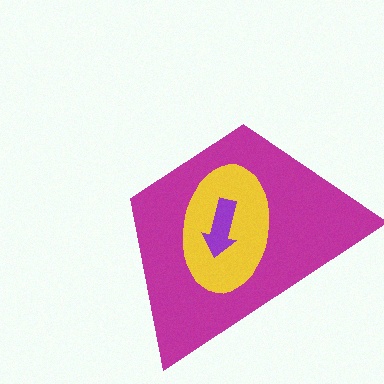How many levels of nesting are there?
3.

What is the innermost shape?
The purple arrow.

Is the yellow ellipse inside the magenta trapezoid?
Yes.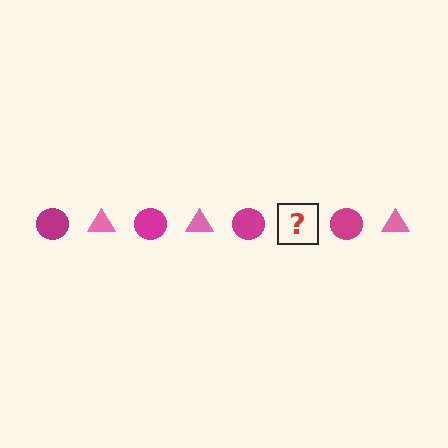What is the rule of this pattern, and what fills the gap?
The rule is that the pattern alternates between magenta circle and pink triangle. The gap should be filled with a pink triangle.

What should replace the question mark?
The question mark should be replaced with a pink triangle.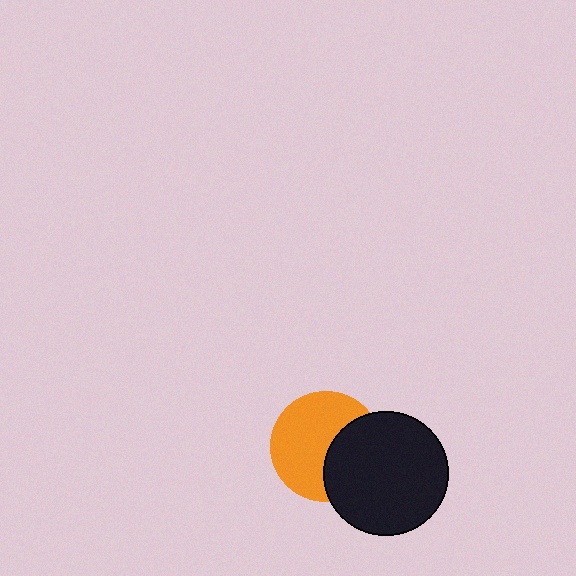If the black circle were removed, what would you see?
You would see the complete orange circle.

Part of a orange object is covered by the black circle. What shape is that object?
It is a circle.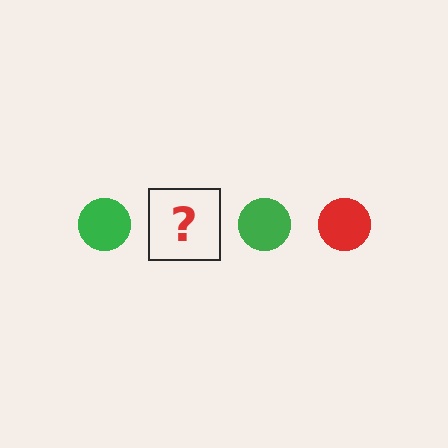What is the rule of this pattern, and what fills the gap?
The rule is that the pattern cycles through green, red circles. The gap should be filled with a red circle.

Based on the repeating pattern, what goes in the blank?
The blank should be a red circle.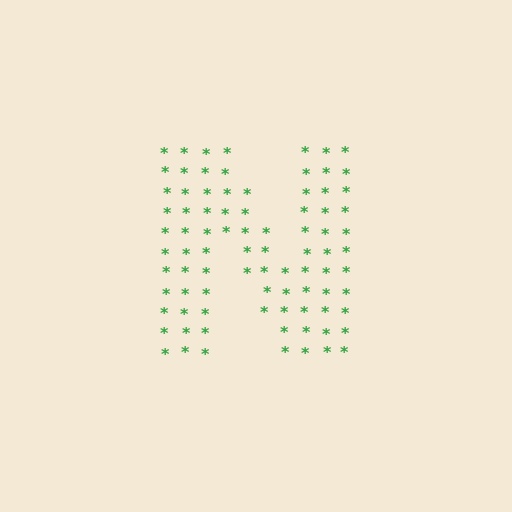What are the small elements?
The small elements are asterisks.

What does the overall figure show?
The overall figure shows the letter N.